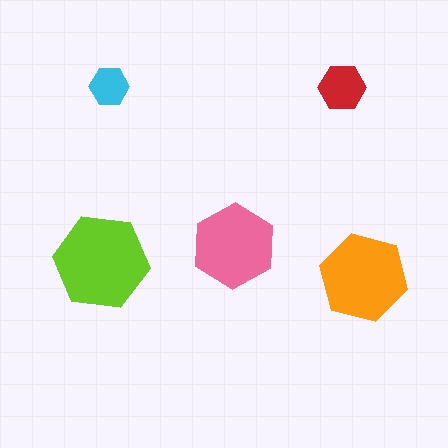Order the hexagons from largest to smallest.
the lime one, the orange one, the pink one, the red one, the cyan one.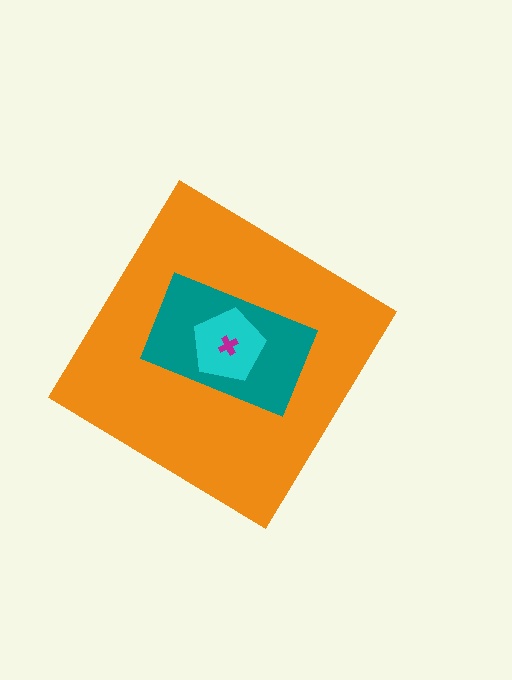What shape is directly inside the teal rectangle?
The cyan pentagon.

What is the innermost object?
The magenta cross.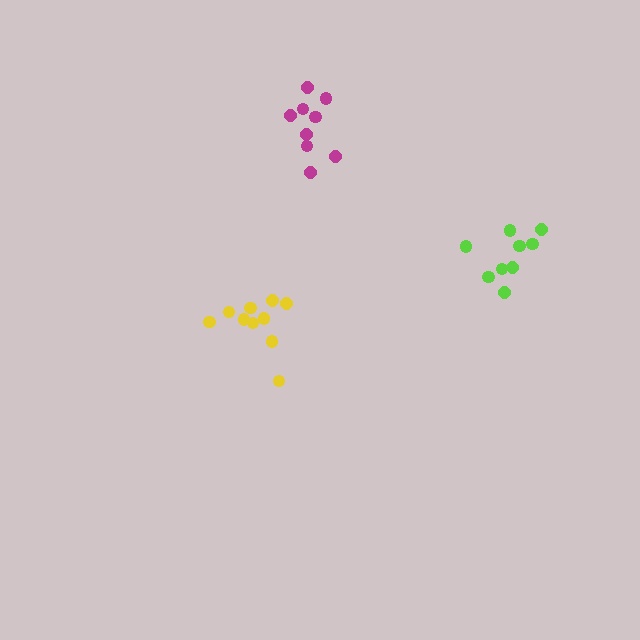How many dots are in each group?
Group 1: 9 dots, Group 2: 9 dots, Group 3: 10 dots (28 total).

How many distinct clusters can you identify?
There are 3 distinct clusters.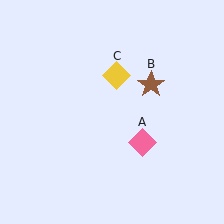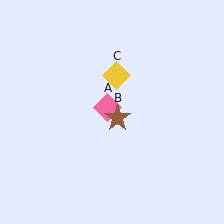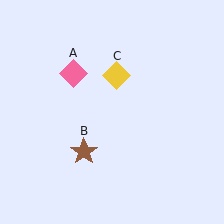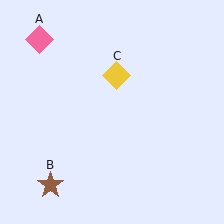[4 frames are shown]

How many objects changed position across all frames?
2 objects changed position: pink diamond (object A), brown star (object B).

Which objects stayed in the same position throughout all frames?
Yellow diamond (object C) remained stationary.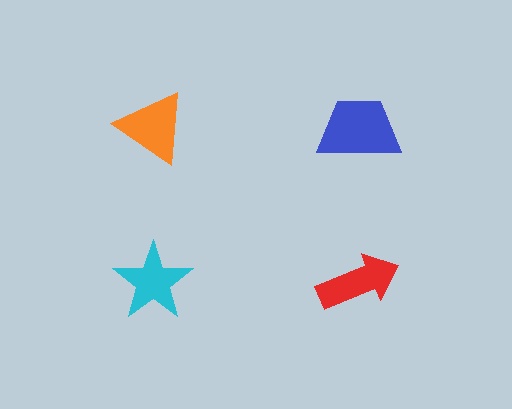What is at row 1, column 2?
A blue trapezoid.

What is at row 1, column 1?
An orange triangle.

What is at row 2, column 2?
A red arrow.